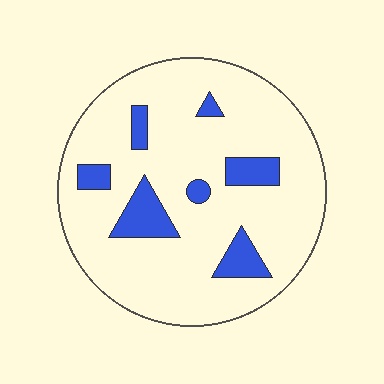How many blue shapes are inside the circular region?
7.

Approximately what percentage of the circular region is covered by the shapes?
Approximately 15%.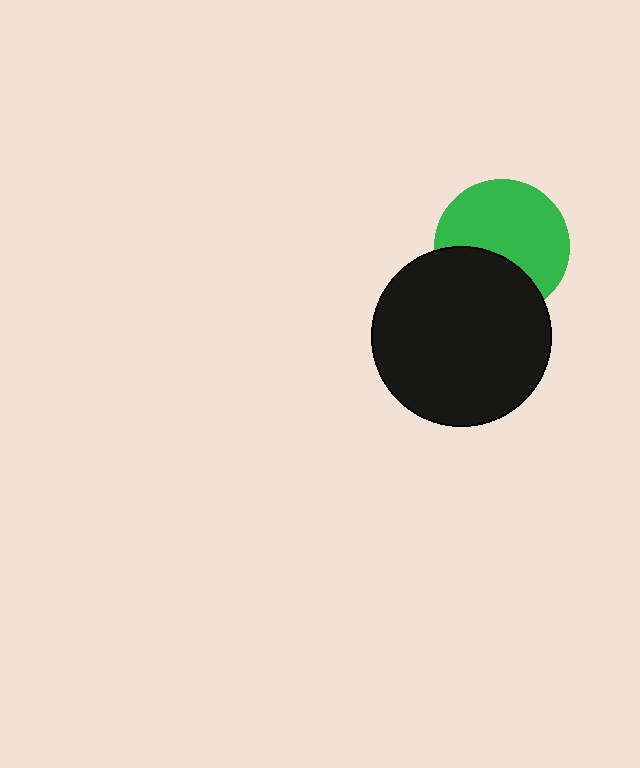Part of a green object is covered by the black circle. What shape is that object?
It is a circle.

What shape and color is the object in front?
The object in front is a black circle.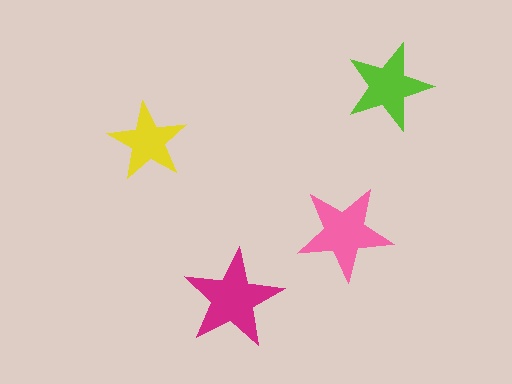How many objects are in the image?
There are 4 objects in the image.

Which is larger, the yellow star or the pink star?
The pink one.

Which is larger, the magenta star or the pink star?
The magenta one.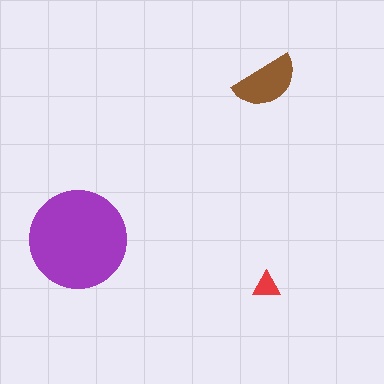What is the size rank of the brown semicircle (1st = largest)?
2nd.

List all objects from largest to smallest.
The purple circle, the brown semicircle, the red triangle.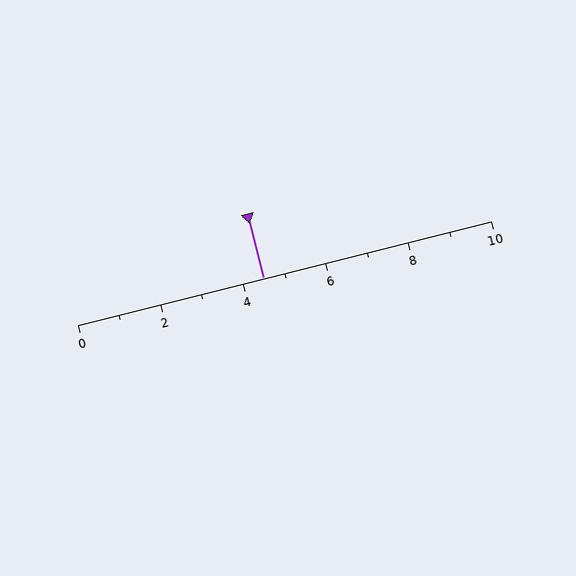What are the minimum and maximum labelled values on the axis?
The axis runs from 0 to 10.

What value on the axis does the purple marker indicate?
The marker indicates approximately 4.5.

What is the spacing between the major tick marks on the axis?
The major ticks are spaced 2 apart.